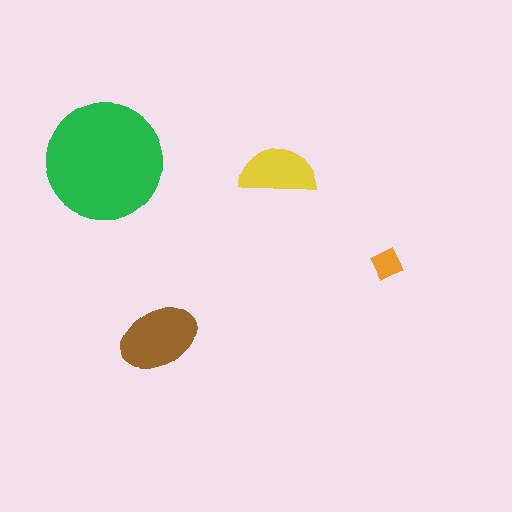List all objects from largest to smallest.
The green circle, the brown ellipse, the yellow semicircle, the orange diamond.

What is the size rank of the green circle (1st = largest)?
1st.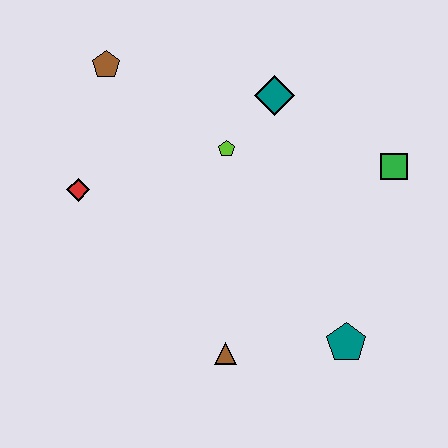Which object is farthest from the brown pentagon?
The teal pentagon is farthest from the brown pentagon.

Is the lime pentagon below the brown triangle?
No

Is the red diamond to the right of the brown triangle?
No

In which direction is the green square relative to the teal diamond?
The green square is to the right of the teal diamond.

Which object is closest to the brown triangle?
The teal pentagon is closest to the brown triangle.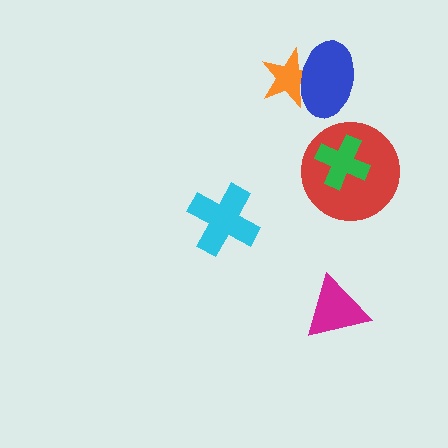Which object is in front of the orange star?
The blue ellipse is in front of the orange star.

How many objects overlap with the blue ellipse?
1 object overlaps with the blue ellipse.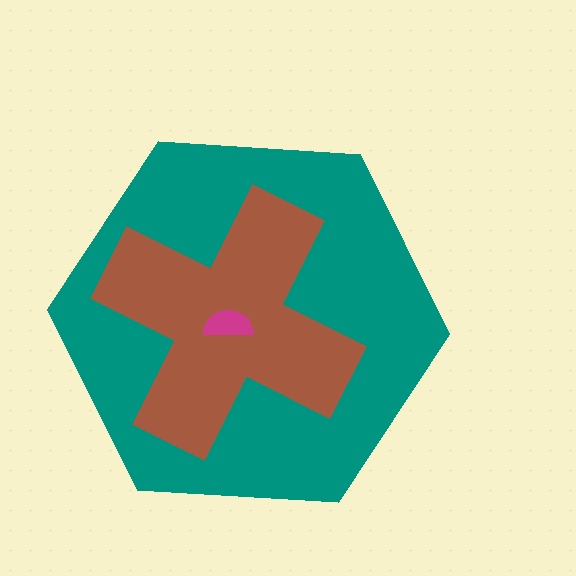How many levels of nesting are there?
3.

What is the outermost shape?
The teal hexagon.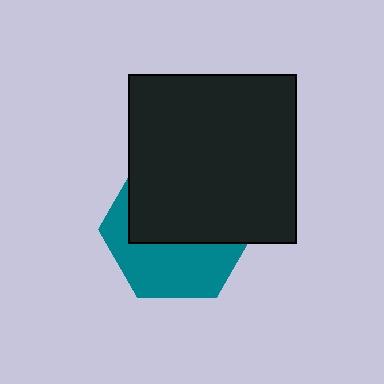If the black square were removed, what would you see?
You would see the complete teal hexagon.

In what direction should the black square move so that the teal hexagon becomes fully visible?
The black square should move up. That is the shortest direction to clear the overlap and leave the teal hexagon fully visible.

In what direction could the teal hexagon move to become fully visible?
The teal hexagon could move down. That would shift it out from behind the black square entirely.